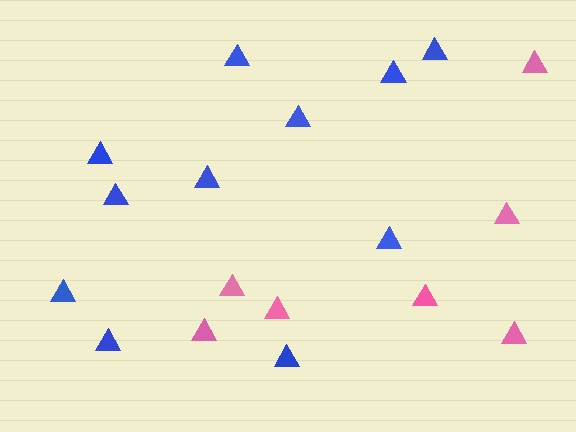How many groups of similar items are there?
There are 2 groups: one group of pink triangles (7) and one group of blue triangles (11).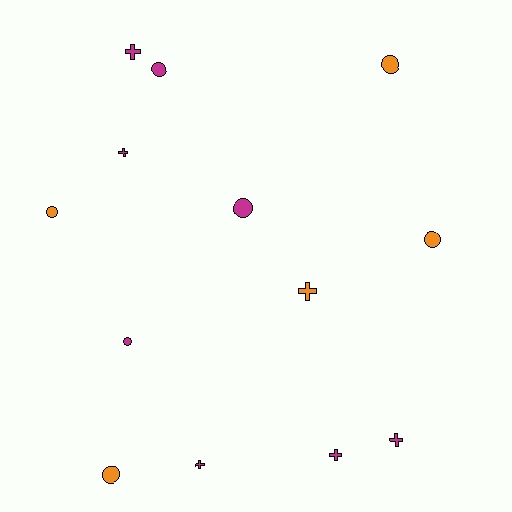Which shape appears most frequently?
Circle, with 7 objects.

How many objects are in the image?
There are 13 objects.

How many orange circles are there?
There are 4 orange circles.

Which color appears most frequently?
Magenta, with 8 objects.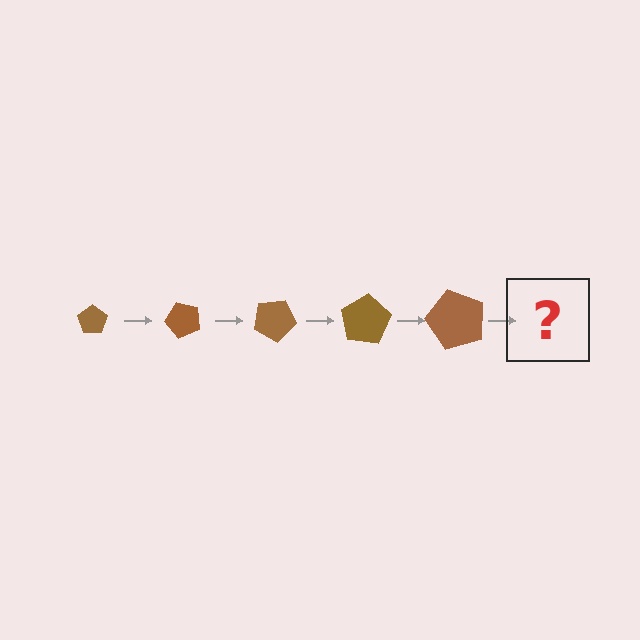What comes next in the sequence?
The next element should be a pentagon, larger than the previous one and rotated 250 degrees from the start.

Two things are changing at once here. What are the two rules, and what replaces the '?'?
The two rules are that the pentagon grows larger each step and it rotates 50 degrees each step. The '?' should be a pentagon, larger than the previous one and rotated 250 degrees from the start.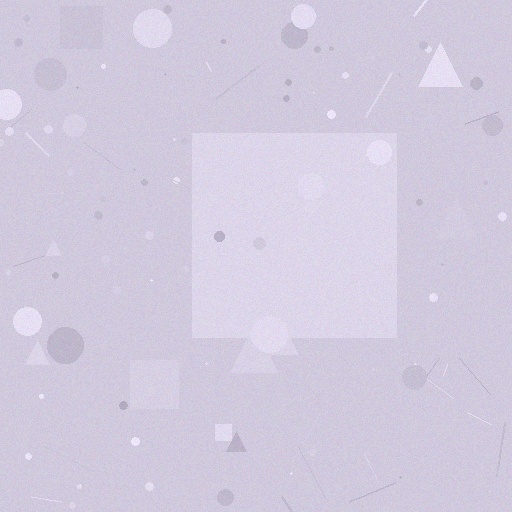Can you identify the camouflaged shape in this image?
The camouflaged shape is a square.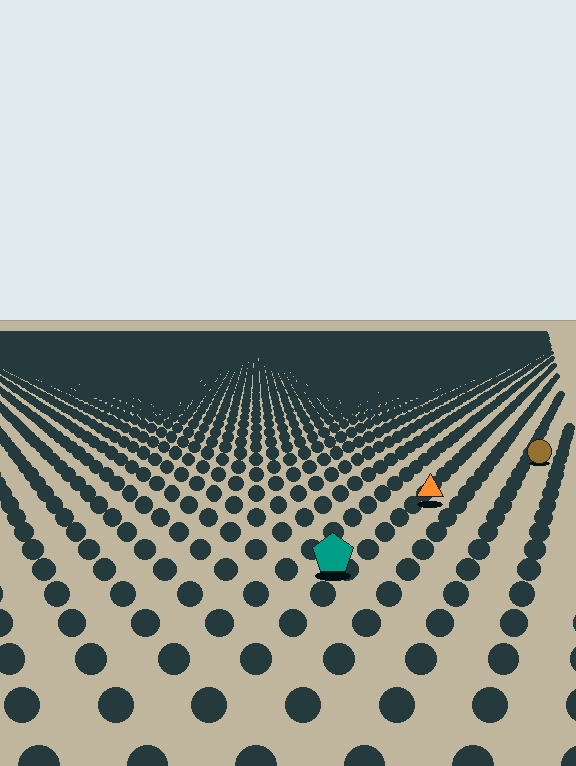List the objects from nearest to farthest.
From nearest to farthest: the teal pentagon, the orange triangle, the brown circle.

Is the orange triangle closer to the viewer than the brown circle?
Yes. The orange triangle is closer — you can tell from the texture gradient: the ground texture is coarser near it.